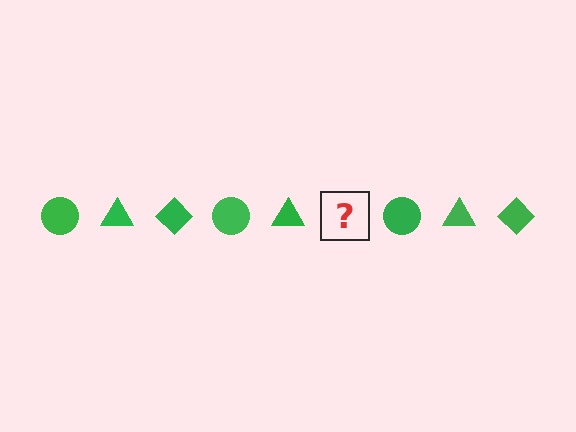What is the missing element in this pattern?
The missing element is a green diamond.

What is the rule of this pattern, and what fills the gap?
The rule is that the pattern cycles through circle, triangle, diamond shapes in green. The gap should be filled with a green diamond.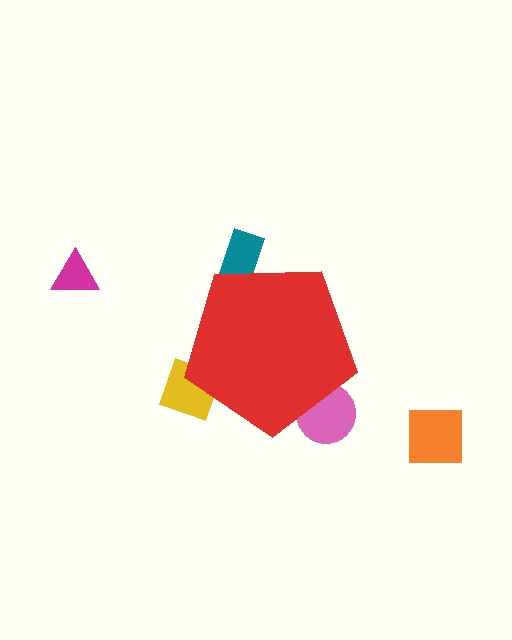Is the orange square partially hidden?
No, the orange square is fully visible.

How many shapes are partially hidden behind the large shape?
3 shapes are partially hidden.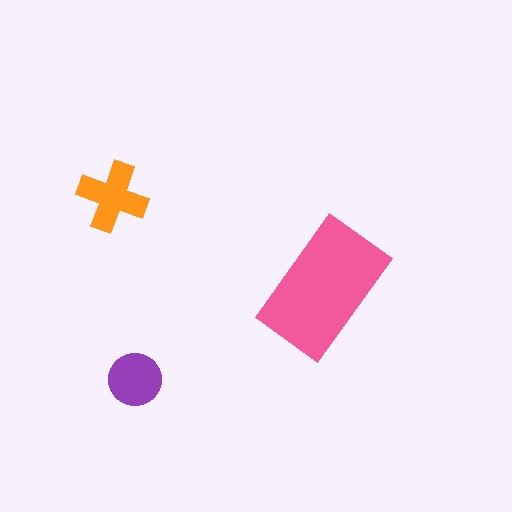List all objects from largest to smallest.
The pink rectangle, the orange cross, the purple circle.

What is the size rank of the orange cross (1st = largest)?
2nd.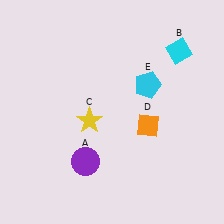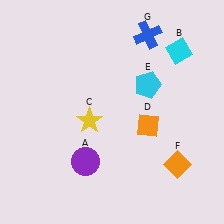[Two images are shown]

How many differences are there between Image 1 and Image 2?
There are 2 differences between the two images.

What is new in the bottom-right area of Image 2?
An orange diamond (F) was added in the bottom-right area of Image 2.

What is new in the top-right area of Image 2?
A blue cross (G) was added in the top-right area of Image 2.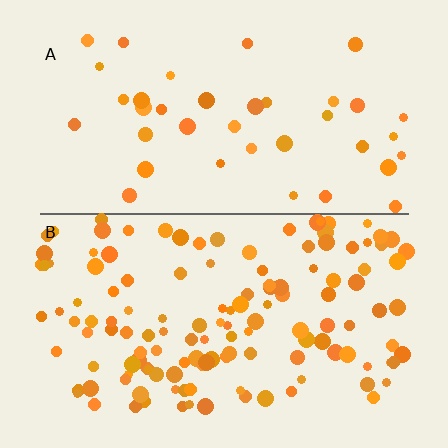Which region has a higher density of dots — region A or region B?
B (the bottom).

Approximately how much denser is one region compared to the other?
Approximately 3.5× — region B over region A.